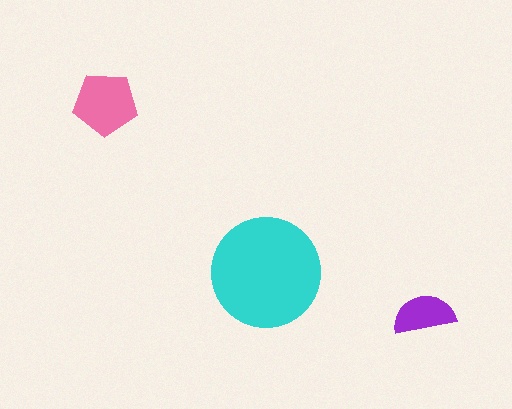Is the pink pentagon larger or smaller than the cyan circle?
Smaller.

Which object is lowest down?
The purple semicircle is bottommost.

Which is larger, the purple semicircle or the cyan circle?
The cyan circle.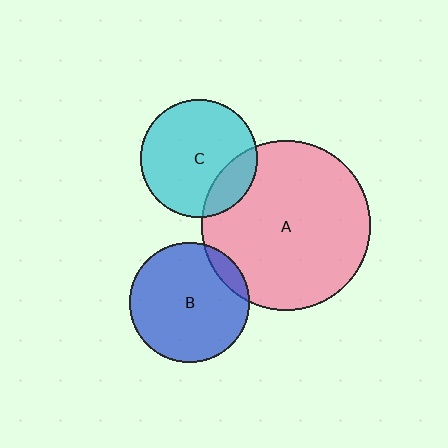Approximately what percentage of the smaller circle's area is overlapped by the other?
Approximately 10%.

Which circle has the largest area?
Circle A (pink).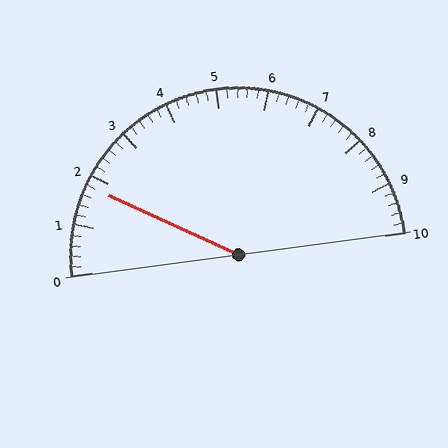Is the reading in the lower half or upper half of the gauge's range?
The reading is in the lower half of the range (0 to 10).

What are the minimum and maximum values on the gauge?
The gauge ranges from 0 to 10.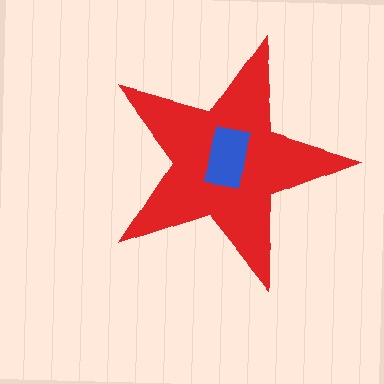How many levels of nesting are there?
2.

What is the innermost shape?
The blue rectangle.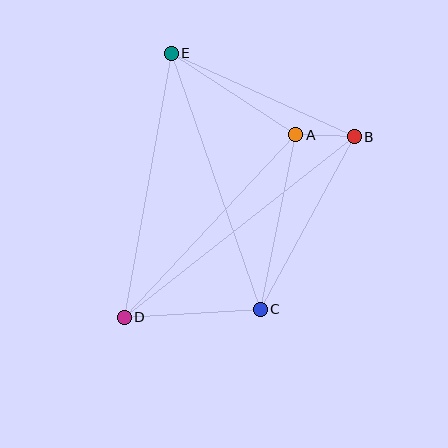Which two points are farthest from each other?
Points B and D are farthest from each other.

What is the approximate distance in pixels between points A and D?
The distance between A and D is approximately 251 pixels.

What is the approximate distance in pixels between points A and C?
The distance between A and C is approximately 178 pixels.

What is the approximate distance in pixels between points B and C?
The distance between B and C is approximately 197 pixels.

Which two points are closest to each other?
Points A and B are closest to each other.